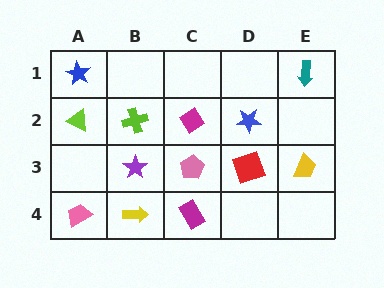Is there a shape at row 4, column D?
No, that cell is empty.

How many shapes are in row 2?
4 shapes.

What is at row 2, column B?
A lime cross.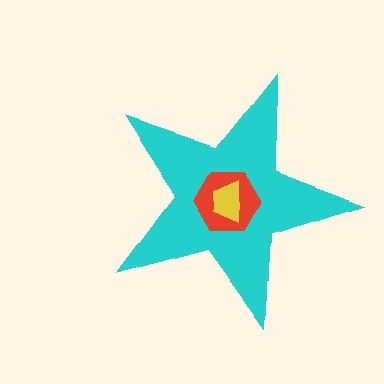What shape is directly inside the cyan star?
The red hexagon.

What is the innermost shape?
The yellow trapezoid.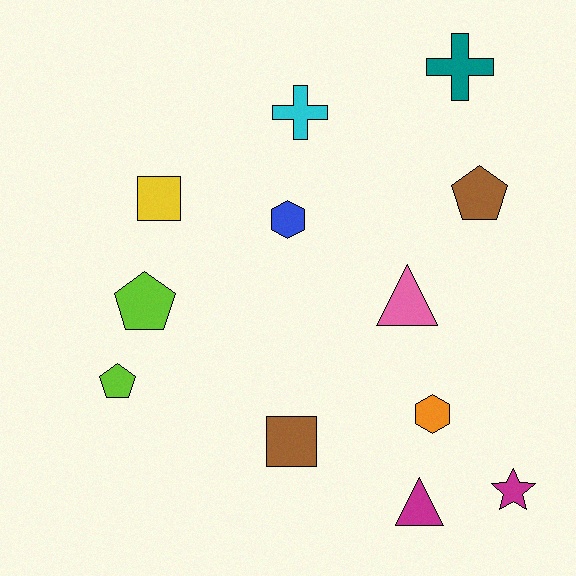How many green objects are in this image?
There are no green objects.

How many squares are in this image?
There are 2 squares.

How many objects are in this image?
There are 12 objects.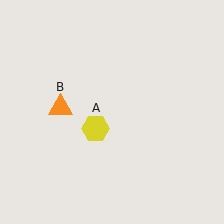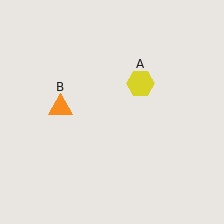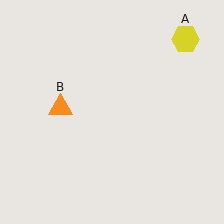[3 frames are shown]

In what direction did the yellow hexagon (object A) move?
The yellow hexagon (object A) moved up and to the right.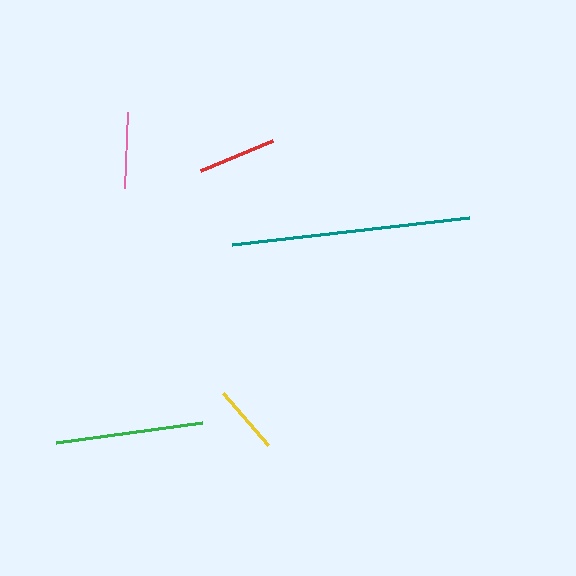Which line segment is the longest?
The teal line is the longest at approximately 239 pixels.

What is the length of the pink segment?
The pink segment is approximately 77 pixels long.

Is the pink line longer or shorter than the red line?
The red line is longer than the pink line.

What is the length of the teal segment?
The teal segment is approximately 239 pixels long.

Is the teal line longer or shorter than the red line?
The teal line is longer than the red line.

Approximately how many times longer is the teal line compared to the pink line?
The teal line is approximately 3.1 times the length of the pink line.